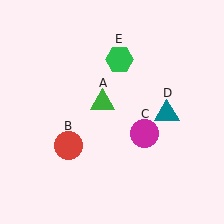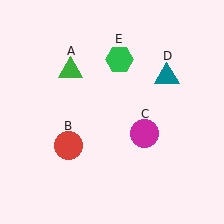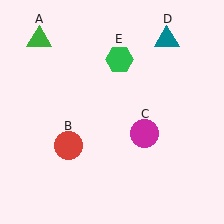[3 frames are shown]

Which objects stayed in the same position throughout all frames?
Red circle (object B) and magenta circle (object C) and green hexagon (object E) remained stationary.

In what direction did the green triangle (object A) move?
The green triangle (object A) moved up and to the left.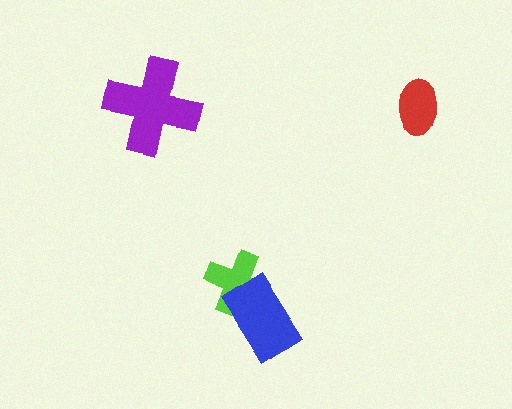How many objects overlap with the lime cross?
1 object overlaps with the lime cross.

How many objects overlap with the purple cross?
0 objects overlap with the purple cross.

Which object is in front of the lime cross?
The blue rectangle is in front of the lime cross.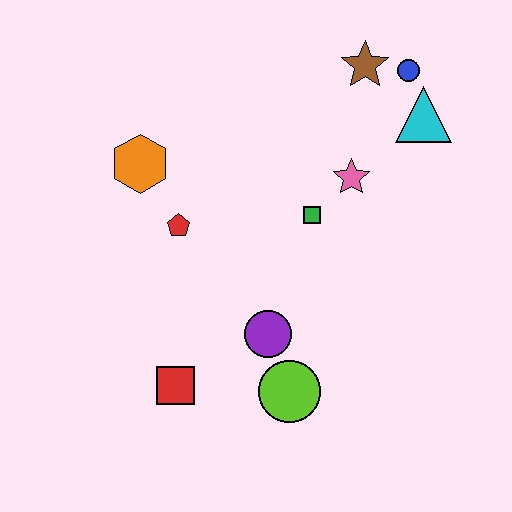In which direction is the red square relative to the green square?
The red square is below the green square.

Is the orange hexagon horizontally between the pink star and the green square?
No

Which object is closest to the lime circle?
The purple circle is closest to the lime circle.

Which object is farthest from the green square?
The red square is farthest from the green square.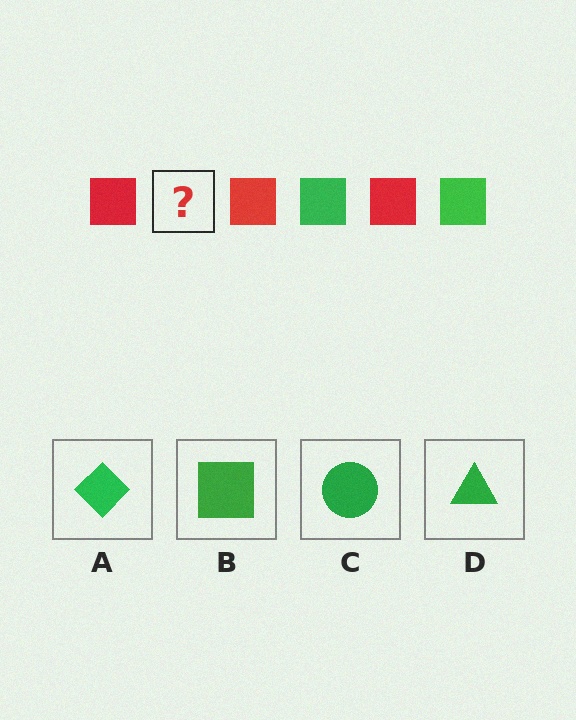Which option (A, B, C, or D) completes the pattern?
B.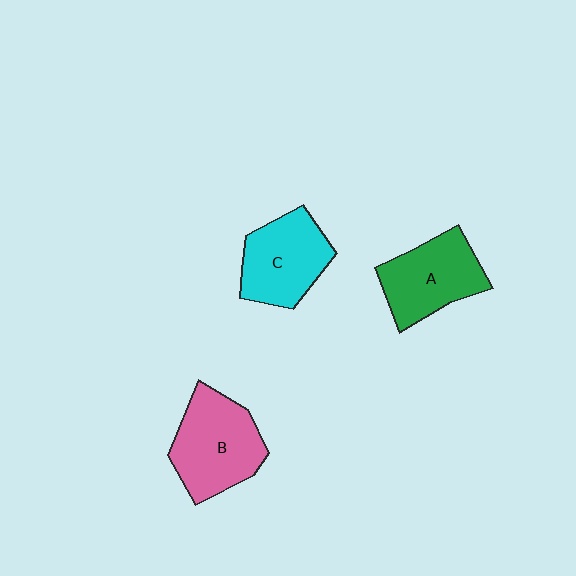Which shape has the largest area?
Shape B (pink).